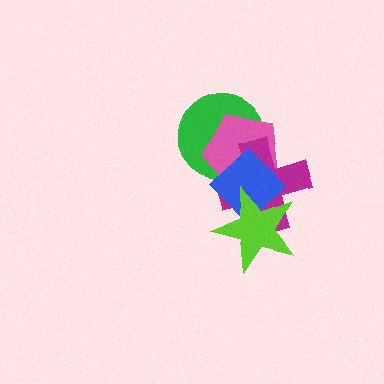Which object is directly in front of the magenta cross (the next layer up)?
The blue diamond is directly in front of the magenta cross.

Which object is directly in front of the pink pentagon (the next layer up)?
The magenta cross is directly in front of the pink pentagon.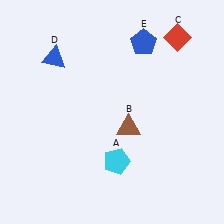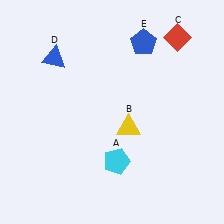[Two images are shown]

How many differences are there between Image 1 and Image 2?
There is 1 difference between the two images.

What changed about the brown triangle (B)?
In Image 1, B is brown. In Image 2, it changed to yellow.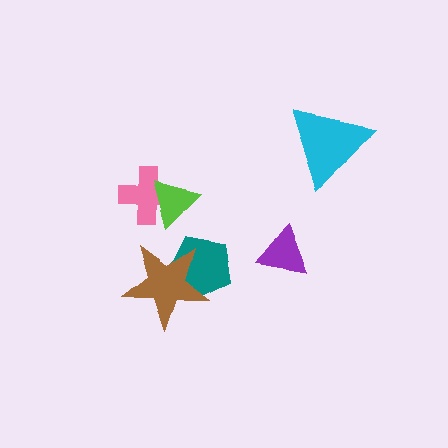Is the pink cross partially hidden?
Yes, it is partially covered by another shape.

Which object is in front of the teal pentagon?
The brown star is in front of the teal pentagon.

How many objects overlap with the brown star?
1 object overlaps with the brown star.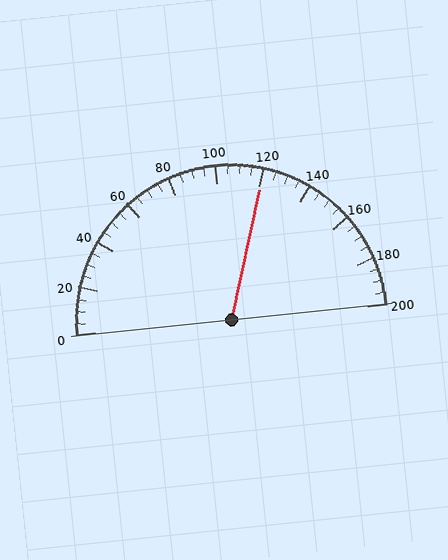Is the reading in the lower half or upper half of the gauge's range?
The reading is in the upper half of the range (0 to 200).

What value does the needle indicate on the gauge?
The needle indicates approximately 120.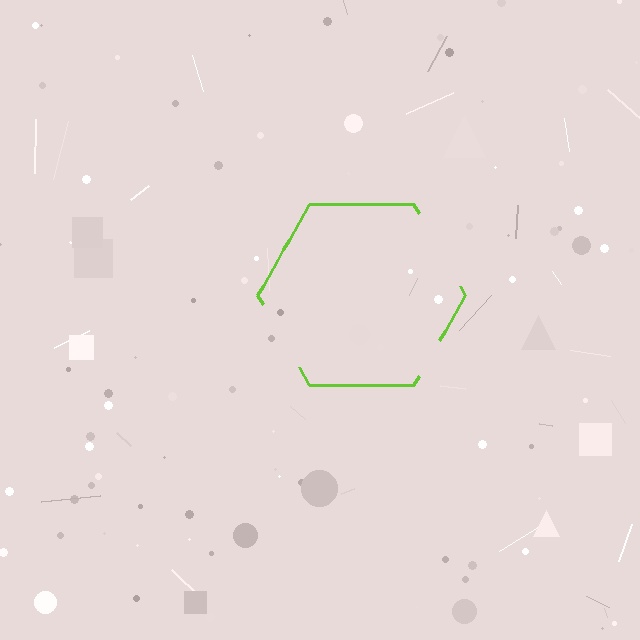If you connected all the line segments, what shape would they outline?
They would outline a hexagon.